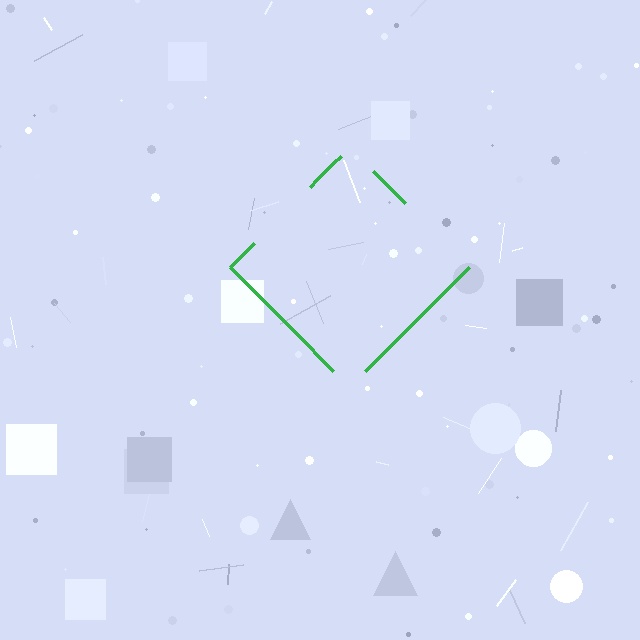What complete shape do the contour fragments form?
The contour fragments form a diamond.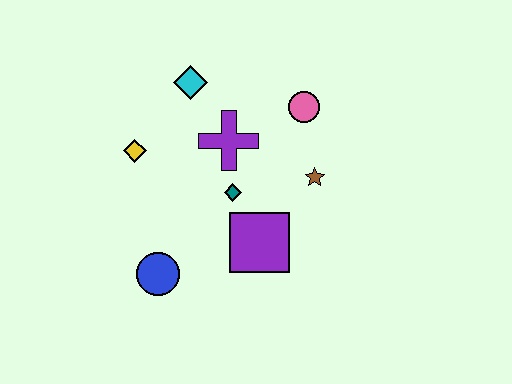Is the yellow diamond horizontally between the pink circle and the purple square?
No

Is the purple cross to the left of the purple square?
Yes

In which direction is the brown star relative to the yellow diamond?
The brown star is to the right of the yellow diamond.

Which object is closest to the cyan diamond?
The purple cross is closest to the cyan diamond.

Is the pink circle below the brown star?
No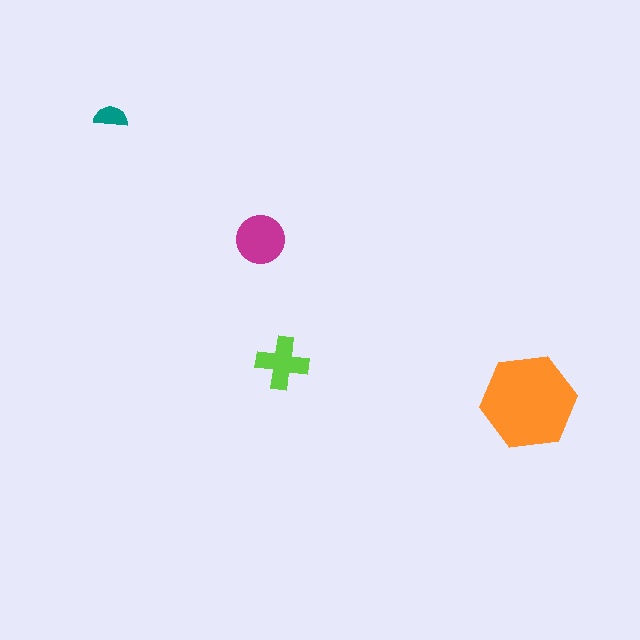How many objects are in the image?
There are 4 objects in the image.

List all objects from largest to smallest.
The orange hexagon, the magenta circle, the lime cross, the teal semicircle.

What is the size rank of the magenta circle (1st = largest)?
2nd.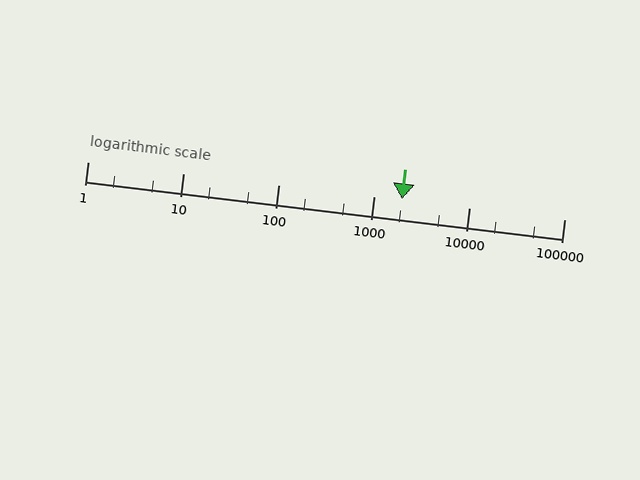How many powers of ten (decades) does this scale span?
The scale spans 5 decades, from 1 to 100000.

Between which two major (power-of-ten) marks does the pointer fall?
The pointer is between 1000 and 10000.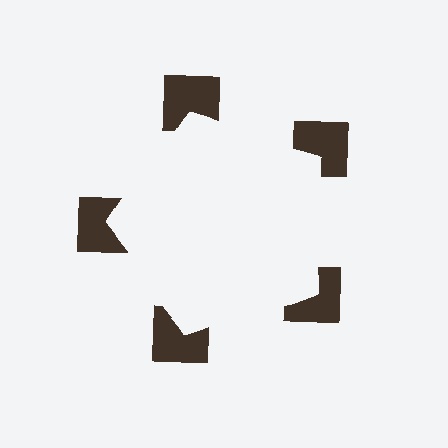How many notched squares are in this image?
There are 5 — one at each vertex of the illusory pentagon.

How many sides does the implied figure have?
5 sides.